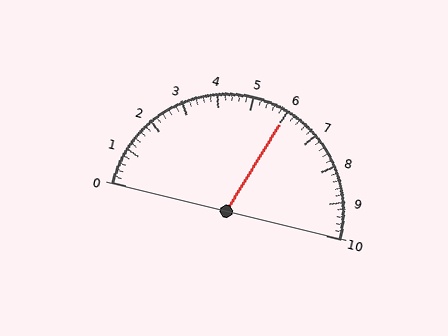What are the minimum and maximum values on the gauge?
The gauge ranges from 0 to 10.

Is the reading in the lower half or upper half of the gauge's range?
The reading is in the upper half of the range (0 to 10).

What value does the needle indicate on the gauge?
The needle indicates approximately 6.0.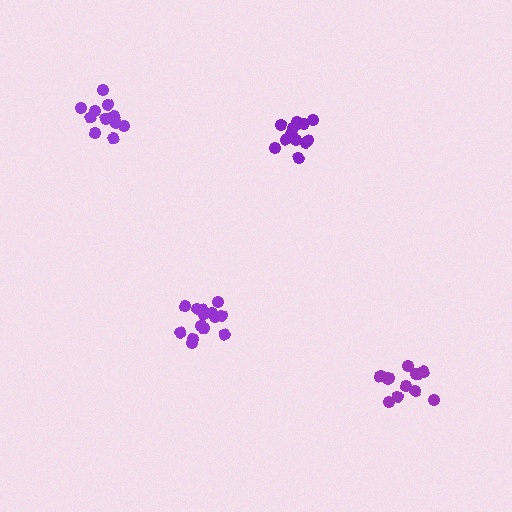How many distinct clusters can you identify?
There are 4 distinct clusters.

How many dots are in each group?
Group 1: 12 dots, Group 2: 14 dots, Group 3: 14 dots, Group 4: 14 dots (54 total).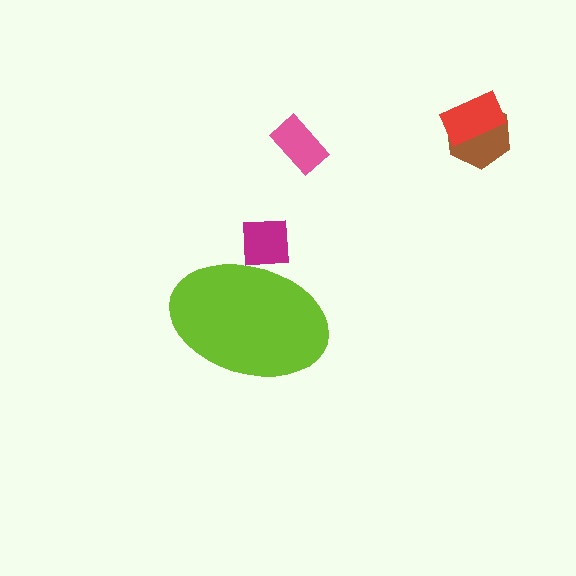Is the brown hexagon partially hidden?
No, the brown hexagon is fully visible.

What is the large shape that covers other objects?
A lime ellipse.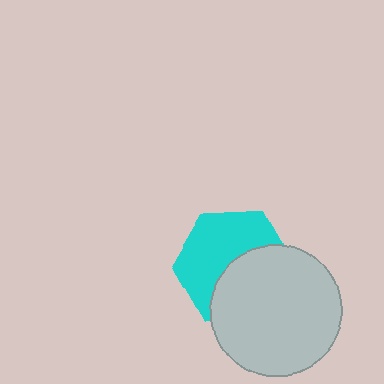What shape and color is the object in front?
The object in front is a light gray circle.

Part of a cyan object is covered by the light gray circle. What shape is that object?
It is a hexagon.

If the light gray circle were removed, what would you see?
You would see the complete cyan hexagon.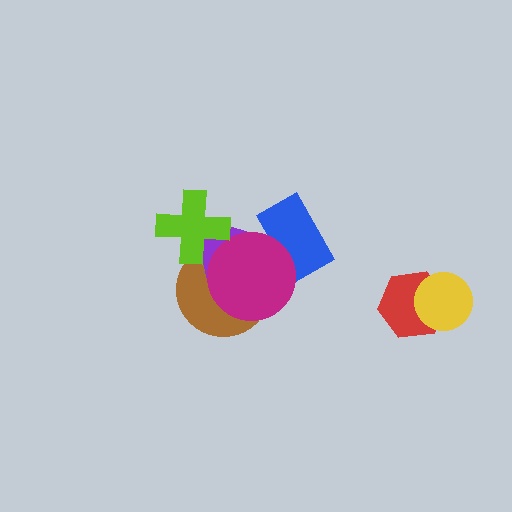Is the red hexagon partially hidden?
Yes, it is partially covered by another shape.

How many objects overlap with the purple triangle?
3 objects overlap with the purple triangle.